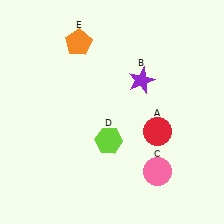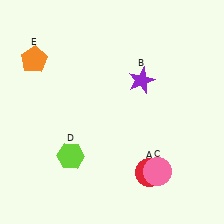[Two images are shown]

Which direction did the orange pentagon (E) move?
The orange pentagon (E) moved left.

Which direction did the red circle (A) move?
The red circle (A) moved down.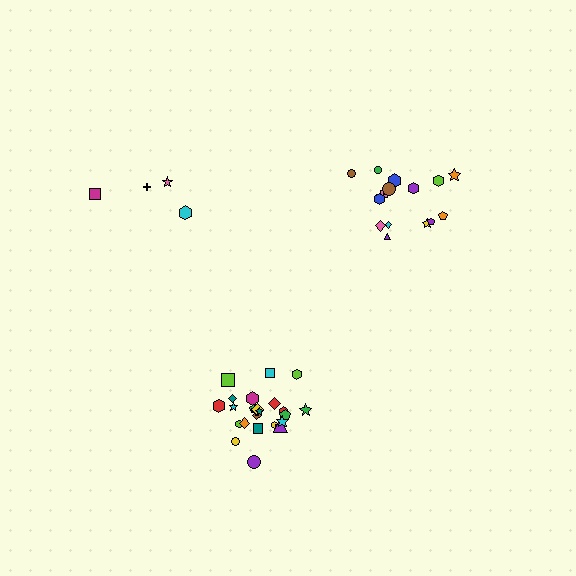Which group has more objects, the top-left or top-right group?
The top-right group.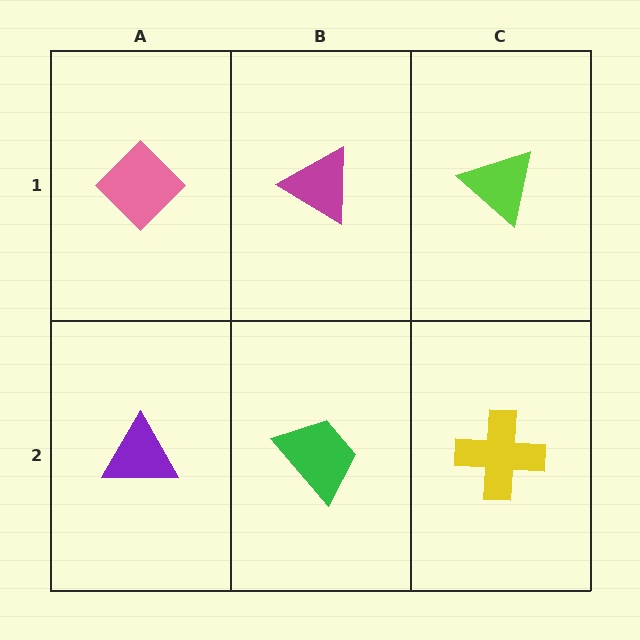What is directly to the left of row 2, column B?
A purple triangle.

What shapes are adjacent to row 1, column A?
A purple triangle (row 2, column A), a magenta triangle (row 1, column B).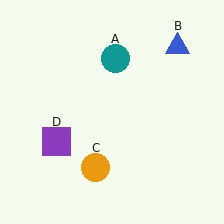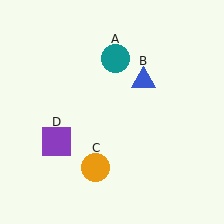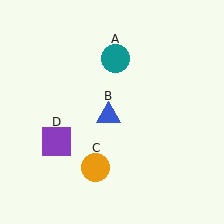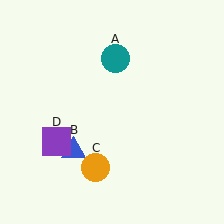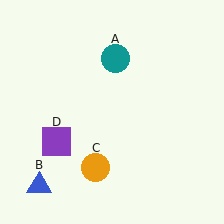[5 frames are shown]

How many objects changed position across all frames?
1 object changed position: blue triangle (object B).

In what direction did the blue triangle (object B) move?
The blue triangle (object B) moved down and to the left.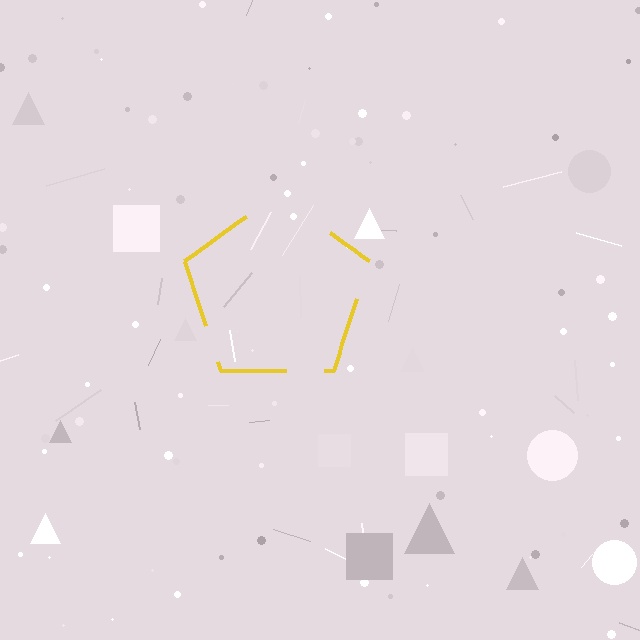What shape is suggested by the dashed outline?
The dashed outline suggests a pentagon.